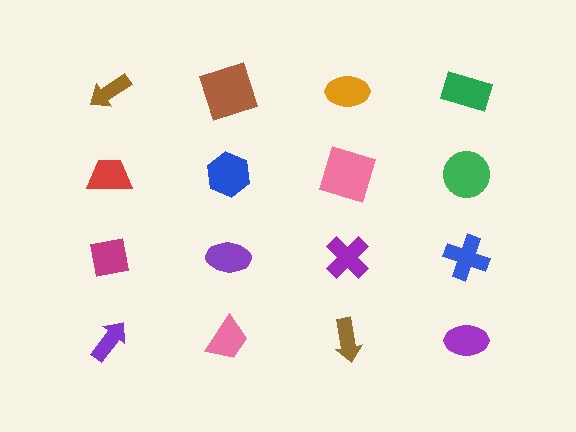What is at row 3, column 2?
A purple ellipse.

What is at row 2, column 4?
A green circle.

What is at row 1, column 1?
A brown arrow.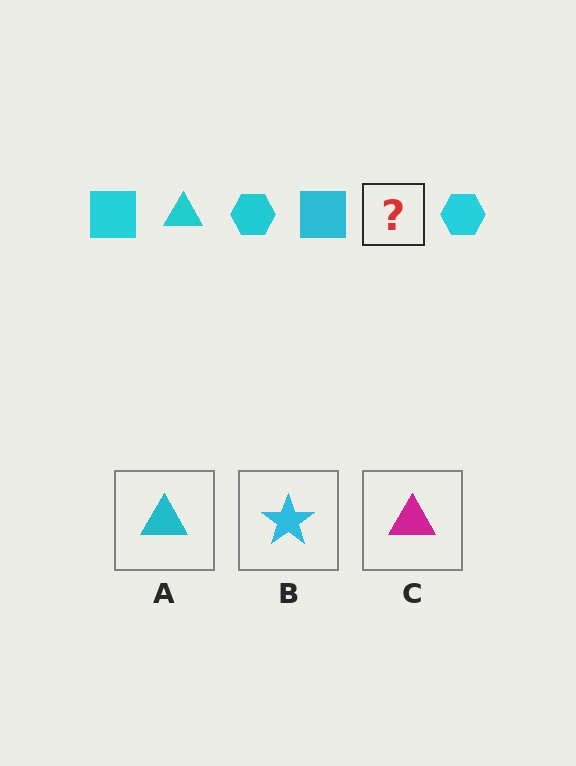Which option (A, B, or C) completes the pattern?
A.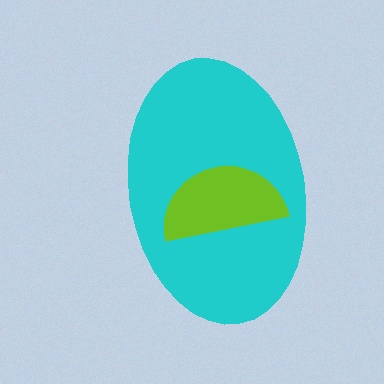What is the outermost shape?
The cyan ellipse.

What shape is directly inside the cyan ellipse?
The lime semicircle.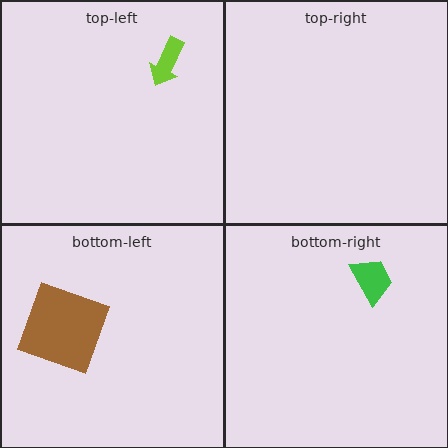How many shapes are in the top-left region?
1.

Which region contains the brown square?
The bottom-left region.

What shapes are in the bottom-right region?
The green trapezoid.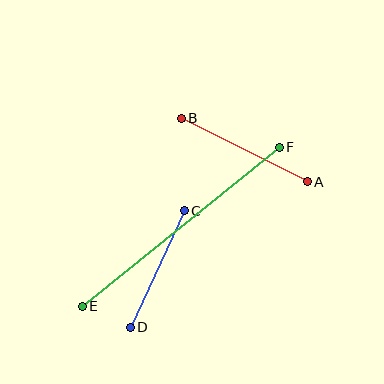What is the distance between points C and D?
The distance is approximately 129 pixels.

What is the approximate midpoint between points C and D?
The midpoint is at approximately (157, 269) pixels.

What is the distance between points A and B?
The distance is approximately 141 pixels.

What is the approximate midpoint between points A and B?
The midpoint is at approximately (244, 150) pixels.